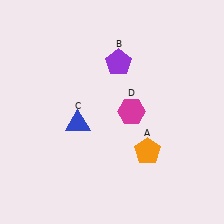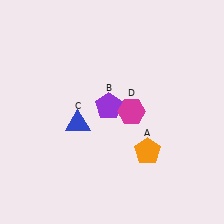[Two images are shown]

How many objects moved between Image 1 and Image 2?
1 object moved between the two images.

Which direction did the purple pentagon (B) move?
The purple pentagon (B) moved down.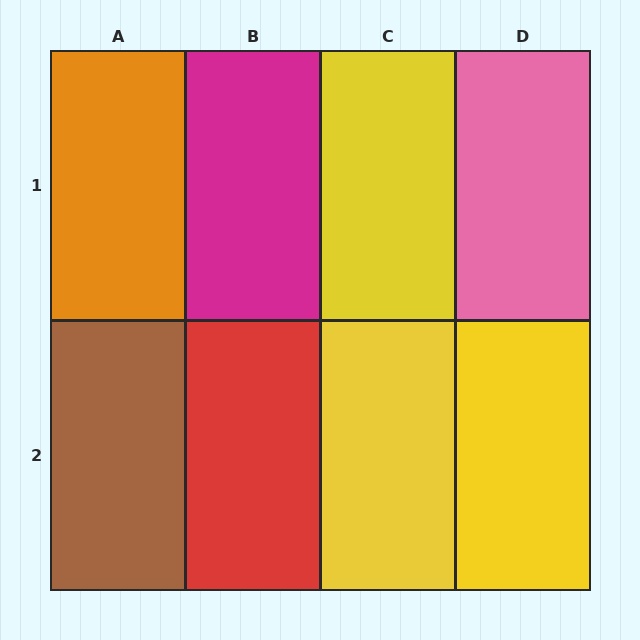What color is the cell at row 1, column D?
Pink.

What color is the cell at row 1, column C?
Yellow.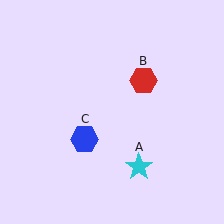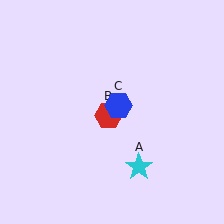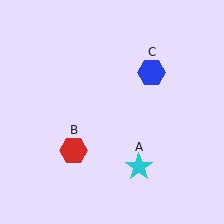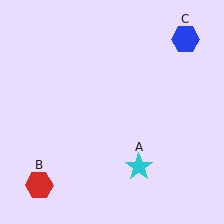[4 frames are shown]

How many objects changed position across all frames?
2 objects changed position: red hexagon (object B), blue hexagon (object C).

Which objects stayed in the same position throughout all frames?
Cyan star (object A) remained stationary.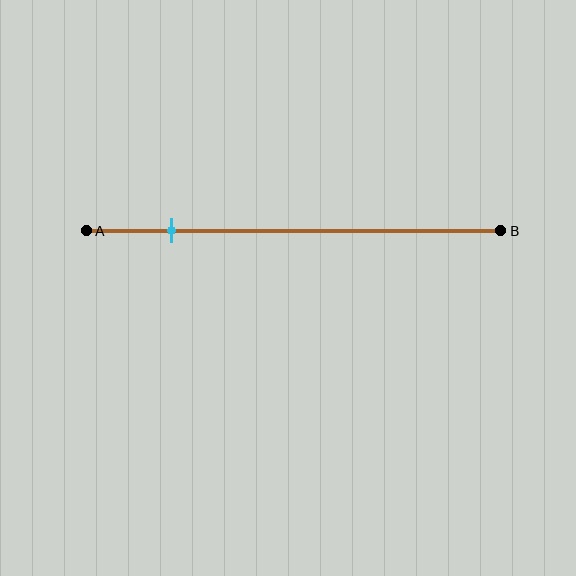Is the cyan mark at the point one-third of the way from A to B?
No, the mark is at about 20% from A, not at the 33% one-third point.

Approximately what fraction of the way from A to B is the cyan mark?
The cyan mark is approximately 20% of the way from A to B.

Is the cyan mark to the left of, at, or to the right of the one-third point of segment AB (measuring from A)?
The cyan mark is to the left of the one-third point of segment AB.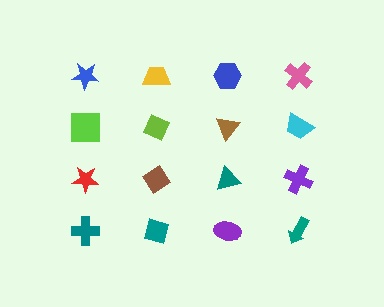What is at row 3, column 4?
A purple cross.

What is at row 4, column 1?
A teal cross.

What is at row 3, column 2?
A brown diamond.